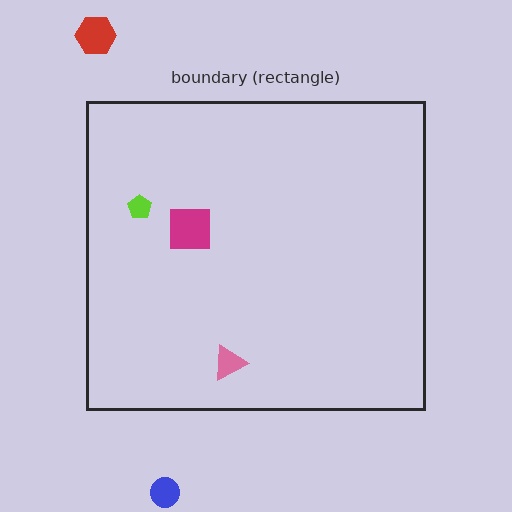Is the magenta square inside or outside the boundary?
Inside.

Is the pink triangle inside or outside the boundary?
Inside.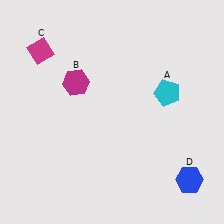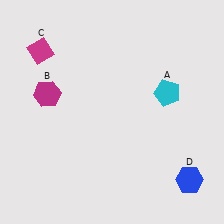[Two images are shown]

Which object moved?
The magenta hexagon (B) moved left.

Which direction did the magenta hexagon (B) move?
The magenta hexagon (B) moved left.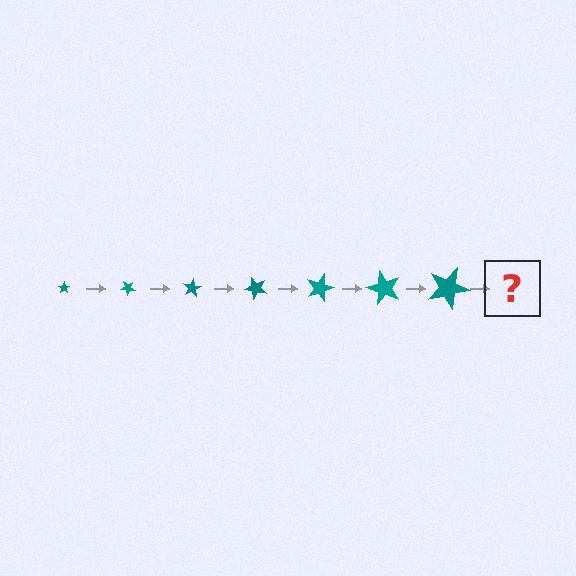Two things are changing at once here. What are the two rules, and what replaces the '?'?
The two rules are that the star grows larger each step and it rotates 40 degrees each step. The '?' should be a star, larger than the previous one and rotated 280 degrees from the start.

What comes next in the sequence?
The next element should be a star, larger than the previous one and rotated 280 degrees from the start.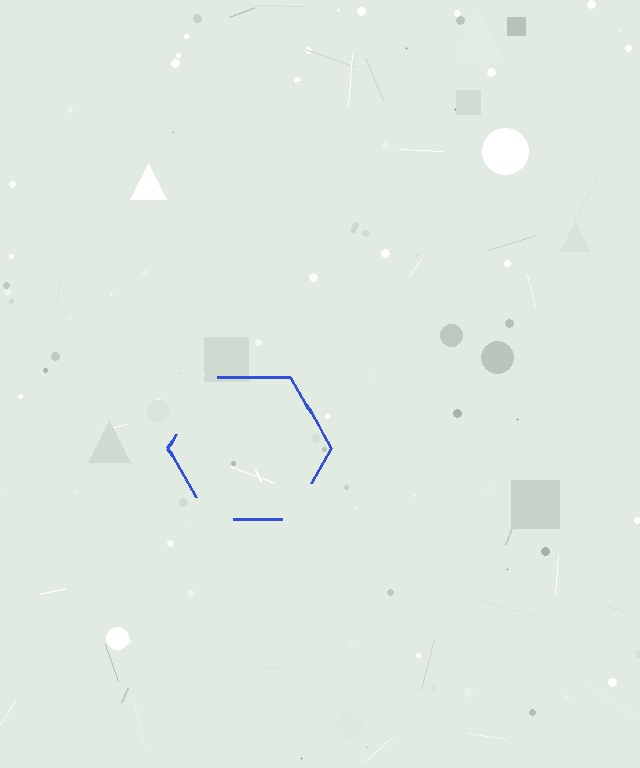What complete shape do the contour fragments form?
The contour fragments form a hexagon.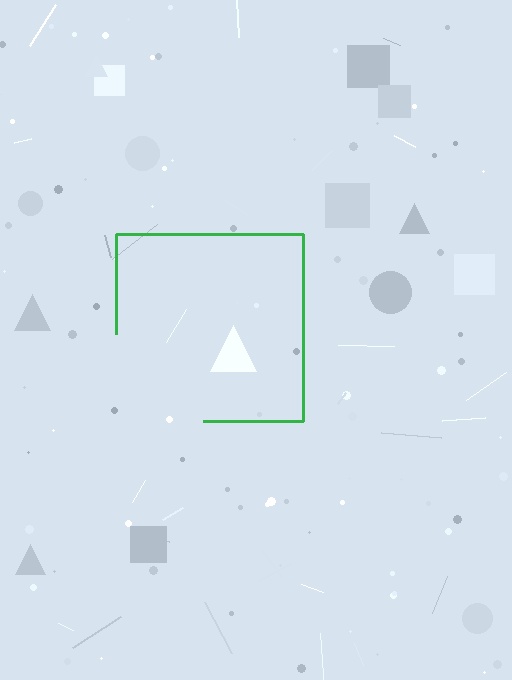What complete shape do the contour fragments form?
The contour fragments form a square.